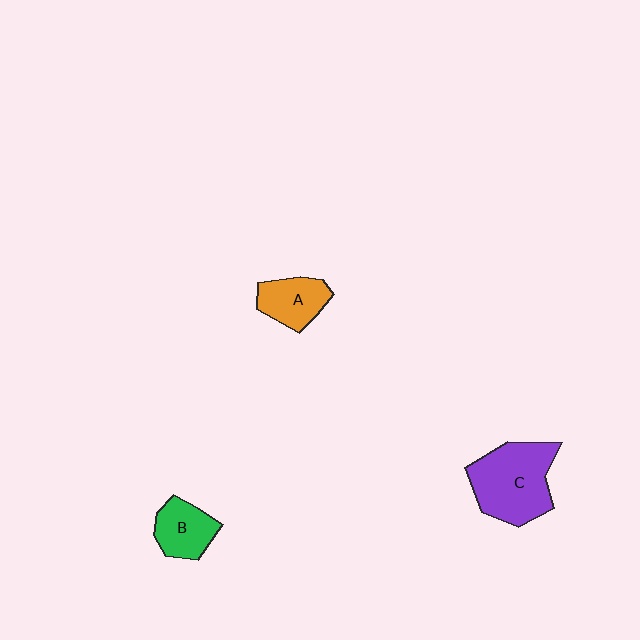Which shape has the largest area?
Shape C (purple).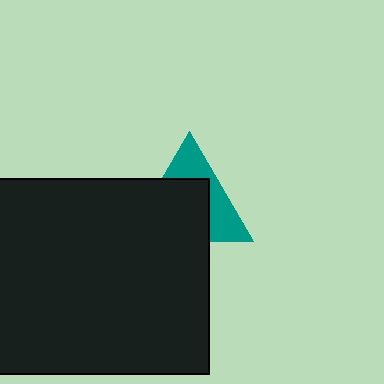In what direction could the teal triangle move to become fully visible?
The teal triangle could move up. That would shift it out from behind the black rectangle entirely.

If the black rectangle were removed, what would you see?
You would see the complete teal triangle.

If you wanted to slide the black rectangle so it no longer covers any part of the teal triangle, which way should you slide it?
Slide it down — that is the most direct way to separate the two shapes.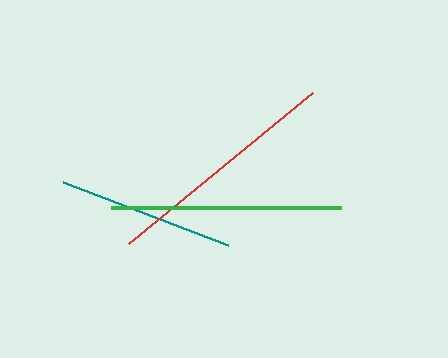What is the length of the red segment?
The red segment is approximately 238 pixels long.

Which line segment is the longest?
The red line is the longest at approximately 238 pixels.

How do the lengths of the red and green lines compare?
The red and green lines are approximately the same length.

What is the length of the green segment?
The green segment is approximately 230 pixels long.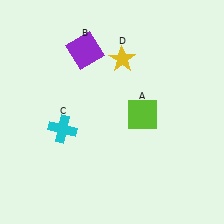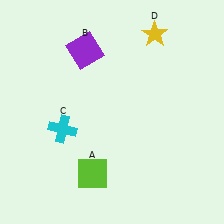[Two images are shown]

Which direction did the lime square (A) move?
The lime square (A) moved down.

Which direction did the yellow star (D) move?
The yellow star (D) moved right.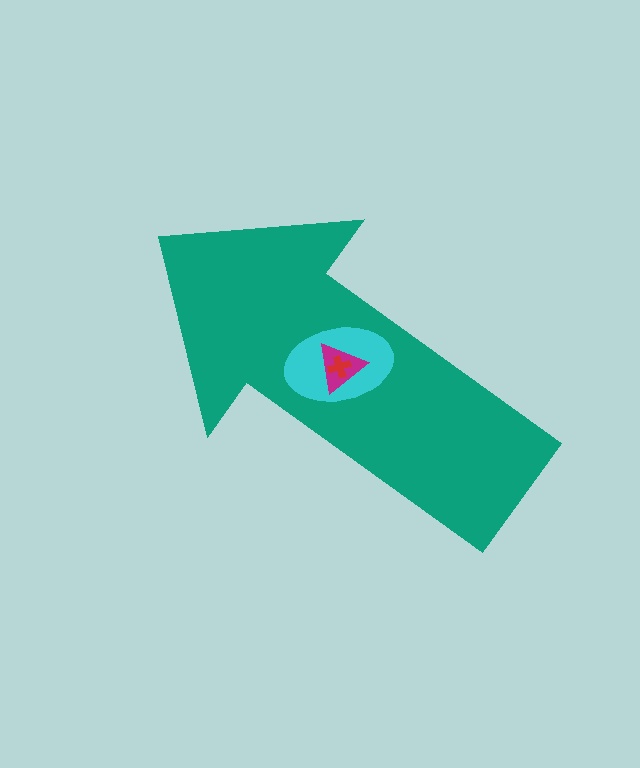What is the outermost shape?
The teal arrow.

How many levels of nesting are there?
4.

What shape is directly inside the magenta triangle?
The red cross.